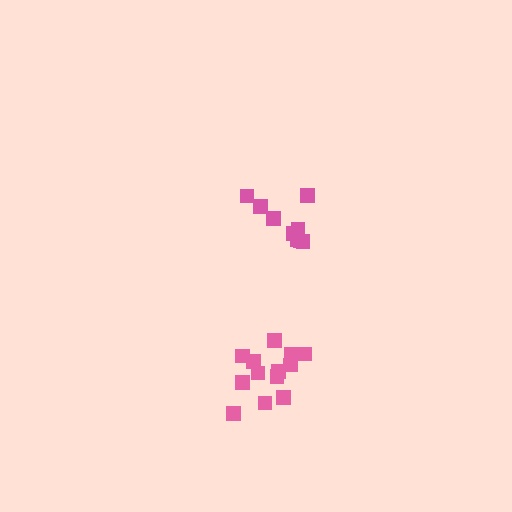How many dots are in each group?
Group 1: 9 dots, Group 2: 13 dots (22 total).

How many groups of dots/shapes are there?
There are 2 groups.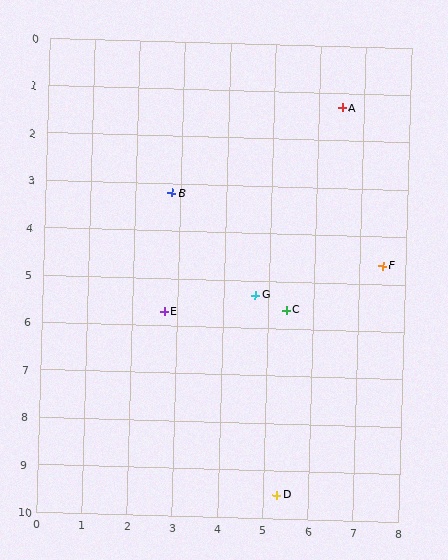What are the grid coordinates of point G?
Point G is at approximately (4.7, 5.3).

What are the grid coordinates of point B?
Point B is at approximately (2.8, 3.2).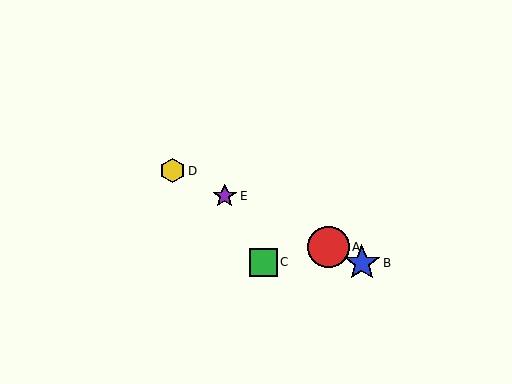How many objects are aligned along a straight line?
4 objects (A, B, D, E) are aligned along a straight line.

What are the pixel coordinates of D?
Object D is at (172, 171).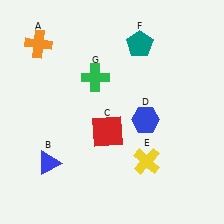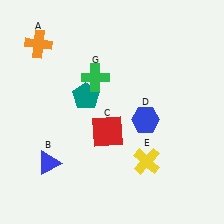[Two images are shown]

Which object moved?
The teal pentagon (F) moved left.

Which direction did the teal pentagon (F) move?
The teal pentagon (F) moved left.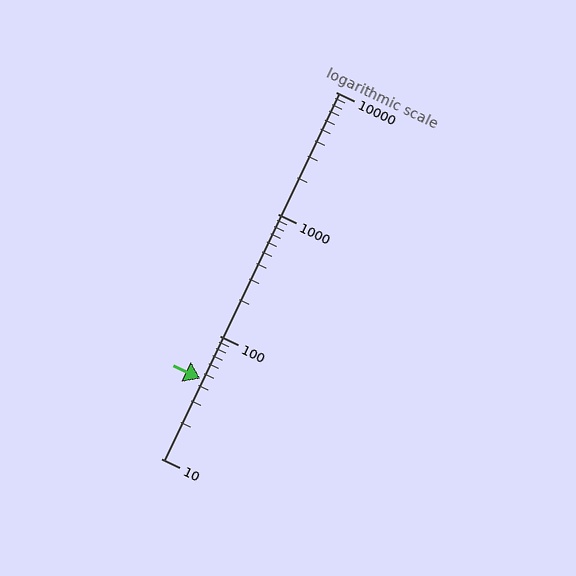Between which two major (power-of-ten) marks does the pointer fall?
The pointer is between 10 and 100.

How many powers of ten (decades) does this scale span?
The scale spans 3 decades, from 10 to 10000.